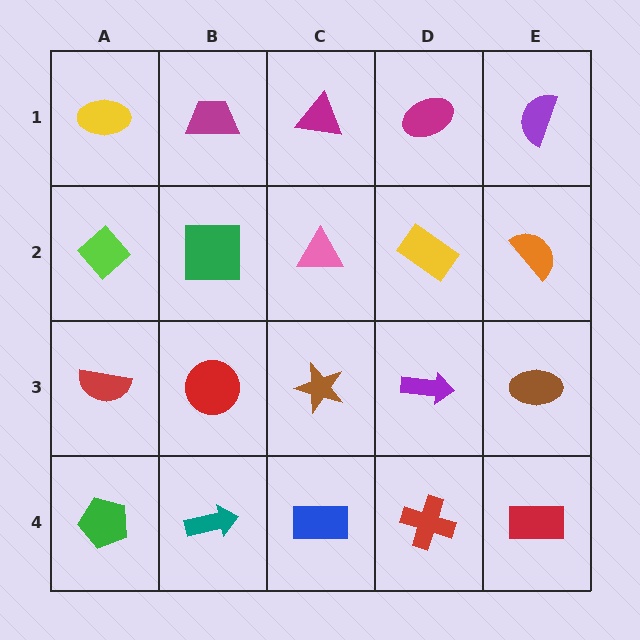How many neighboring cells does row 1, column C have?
3.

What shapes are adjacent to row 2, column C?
A magenta triangle (row 1, column C), a brown star (row 3, column C), a green square (row 2, column B), a yellow rectangle (row 2, column D).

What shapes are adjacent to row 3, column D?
A yellow rectangle (row 2, column D), a red cross (row 4, column D), a brown star (row 3, column C), a brown ellipse (row 3, column E).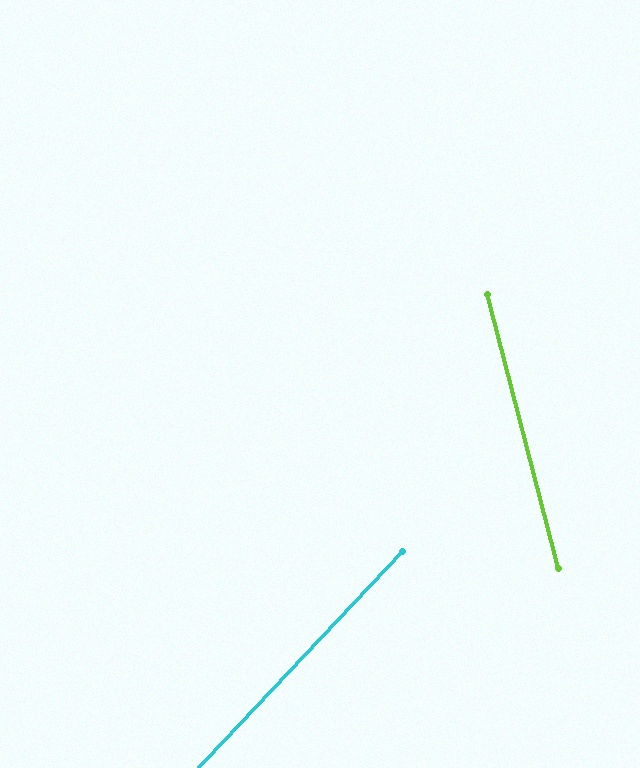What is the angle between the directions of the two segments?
Approximately 58 degrees.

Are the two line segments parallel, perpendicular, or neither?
Neither parallel nor perpendicular — they differ by about 58°.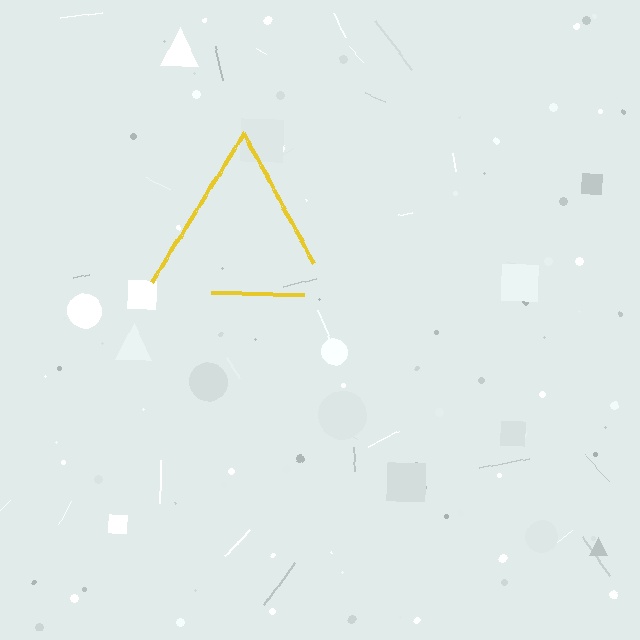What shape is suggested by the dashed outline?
The dashed outline suggests a triangle.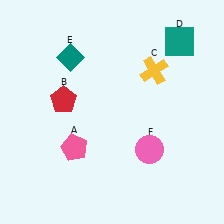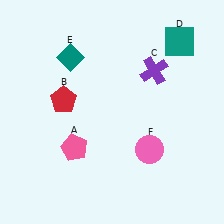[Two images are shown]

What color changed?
The cross (C) changed from yellow in Image 1 to purple in Image 2.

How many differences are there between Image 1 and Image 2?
There is 1 difference between the two images.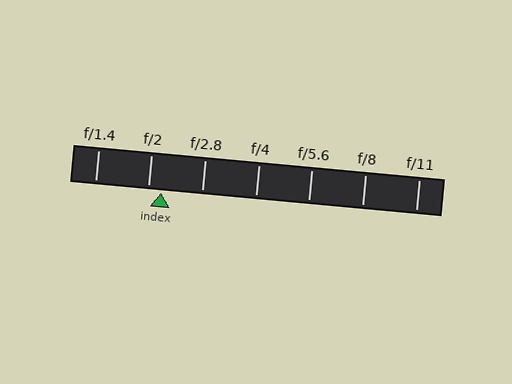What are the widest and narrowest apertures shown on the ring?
The widest aperture shown is f/1.4 and the narrowest is f/11.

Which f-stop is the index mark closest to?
The index mark is closest to f/2.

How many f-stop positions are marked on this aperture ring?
There are 7 f-stop positions marked.